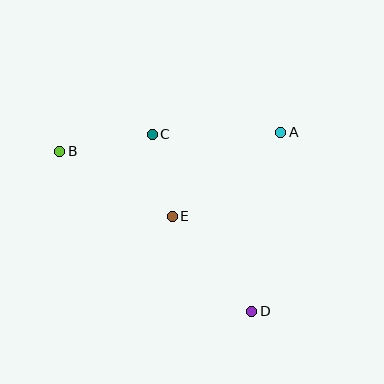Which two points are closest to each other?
Points C and E are closest to each other.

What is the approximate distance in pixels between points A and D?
The distance between A and D is approximately 181 pixels.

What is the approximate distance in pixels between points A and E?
The distance between A and E is approximately 137 pixels.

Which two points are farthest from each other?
Points B and D are farthest from each other.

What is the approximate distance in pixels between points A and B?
The distance between A and B is approximately 222 pixels.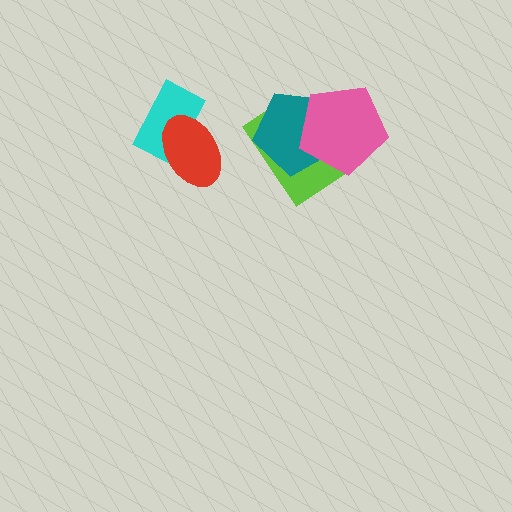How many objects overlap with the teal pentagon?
2 objects overlap with the teal pentagon.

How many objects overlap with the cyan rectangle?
1 object overlaps with the cyan rectangle.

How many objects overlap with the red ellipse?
1 object overlaps with the red ellipse.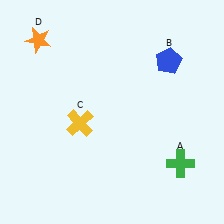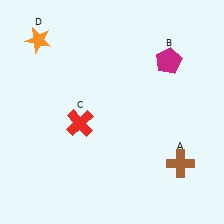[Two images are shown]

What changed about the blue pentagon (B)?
In Image 1, B is blue. In Image 2, it changed to magenta.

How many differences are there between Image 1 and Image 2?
There are 3 differences between the two images.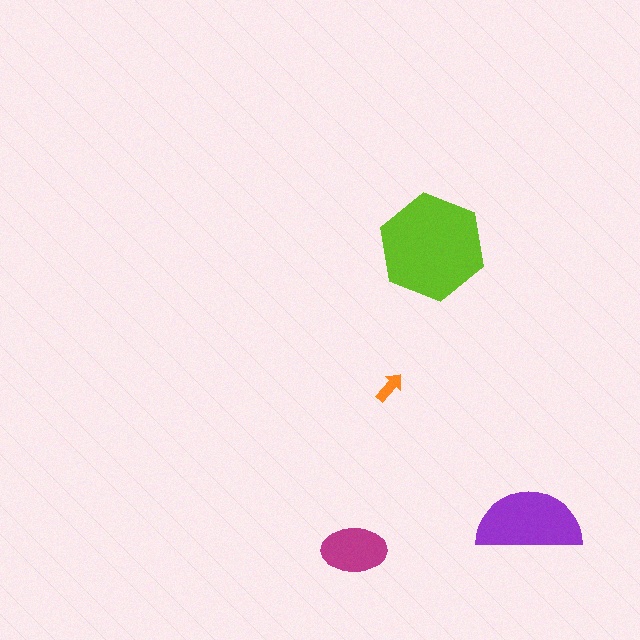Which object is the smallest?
The orange arrow.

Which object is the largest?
The lime hexagon.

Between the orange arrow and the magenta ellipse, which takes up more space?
The magenta ellipse.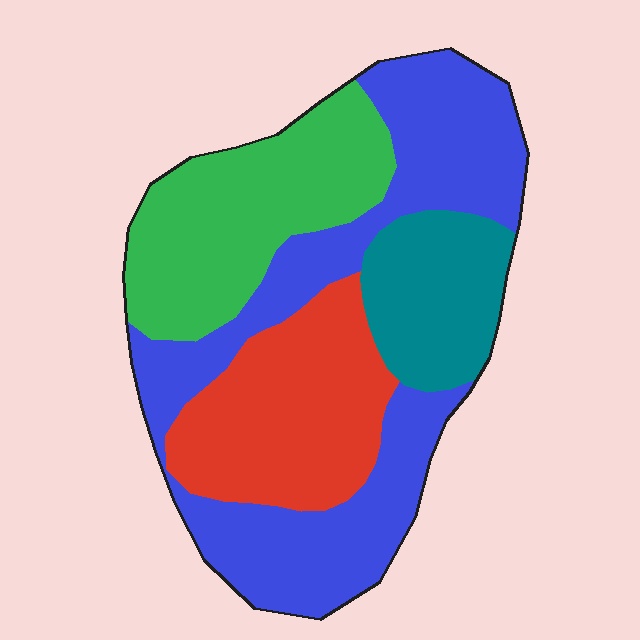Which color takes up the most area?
Blue, at roughly 40%.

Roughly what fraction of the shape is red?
Red covers 22% of the shape.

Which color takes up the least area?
Teal, at roughly 15%.